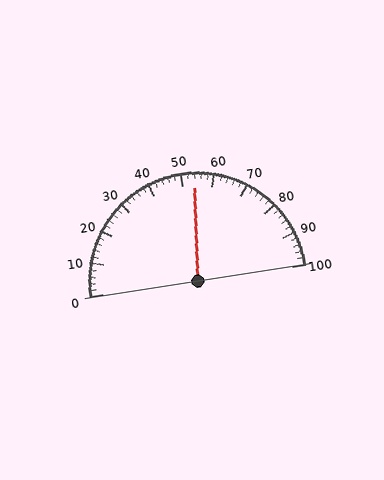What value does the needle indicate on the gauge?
The needle indicates approximately 54.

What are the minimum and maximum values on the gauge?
The gauge ranges from 0 to 100.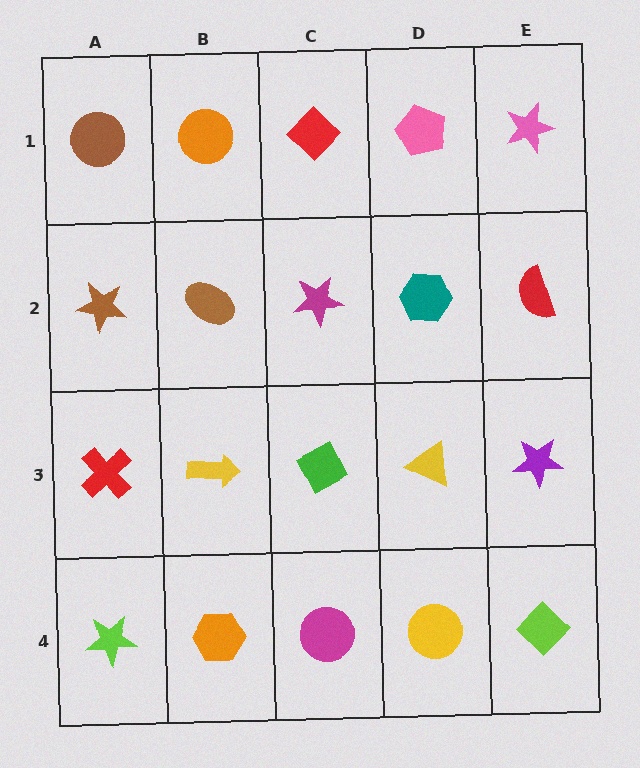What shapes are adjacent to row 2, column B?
An orange circle (row 1, column B), a yellow arrow (row 3, column B), a brown star (row 2, column A), a magenta star (row 2, column C).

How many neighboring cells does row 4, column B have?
3.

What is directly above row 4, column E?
A purple star.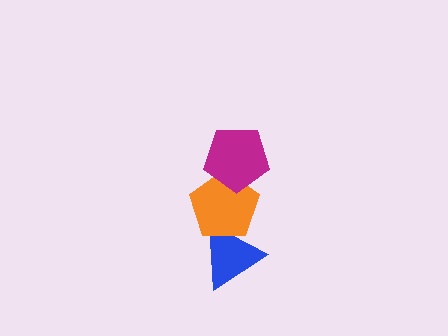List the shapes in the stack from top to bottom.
From top to bottom: the magenta pentagon, the orange pentagon, the blue triangle.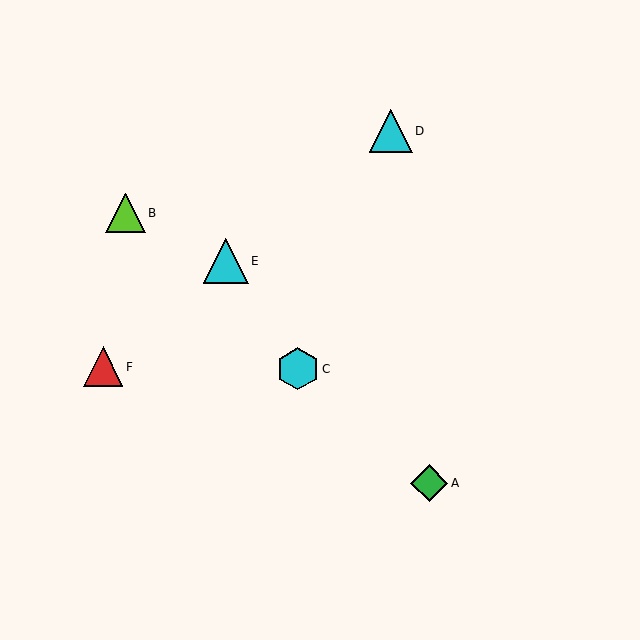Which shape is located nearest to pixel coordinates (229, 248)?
The cyan triangle (labeled E) at (226, 261) is nearest to that location.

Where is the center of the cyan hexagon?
The center of the cyan hexagon is at (298, 369).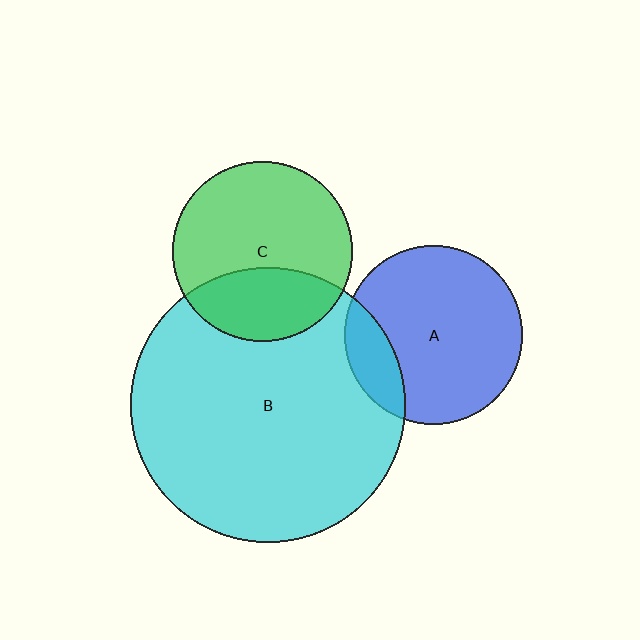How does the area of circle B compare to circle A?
Approximately 2.4 times.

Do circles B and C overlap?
Yes.